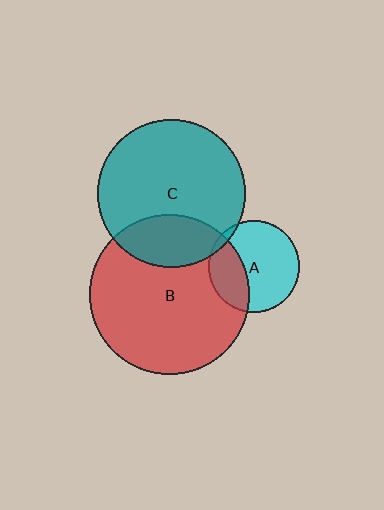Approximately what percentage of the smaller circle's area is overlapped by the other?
Approximately 30%.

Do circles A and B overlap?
Yes.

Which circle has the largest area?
Circle B (red).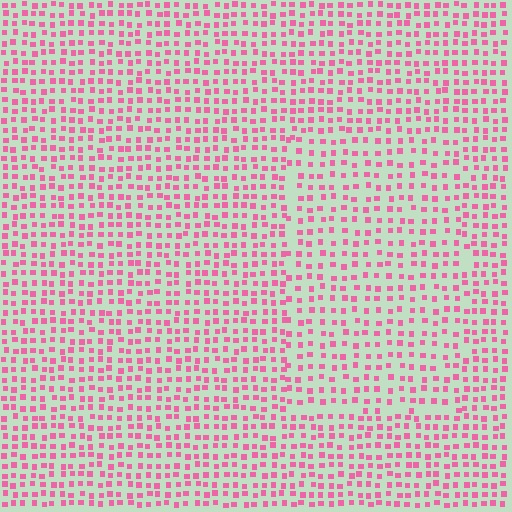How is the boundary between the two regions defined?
The boundary is defined by a change in element density (approximately 1.4x ratio). All elements are the same color, size, and shape.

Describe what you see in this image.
The image contains small pink elements arranged at two different densities. A rectangle-shaped region is visible where the elements are less densely packed than the surrounding area.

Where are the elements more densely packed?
The elements are more densely packed outside the rectangle boundary.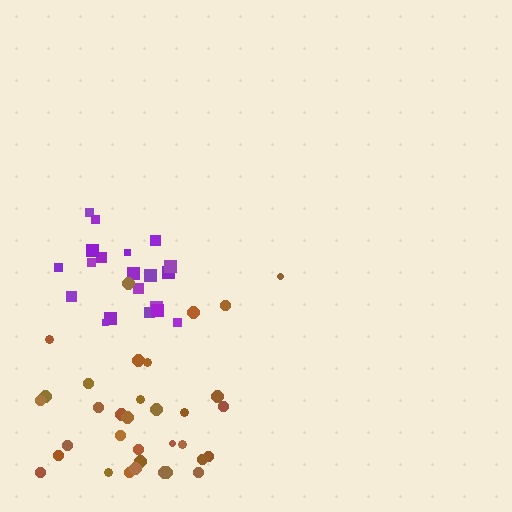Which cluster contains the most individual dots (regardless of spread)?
Brown (34).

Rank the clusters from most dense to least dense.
purple, brown.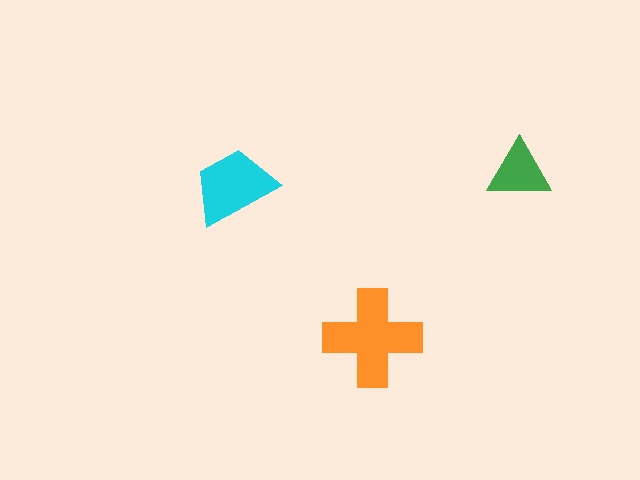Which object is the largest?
The orange cross.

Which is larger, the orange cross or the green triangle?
The orange cross.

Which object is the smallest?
The green triangle.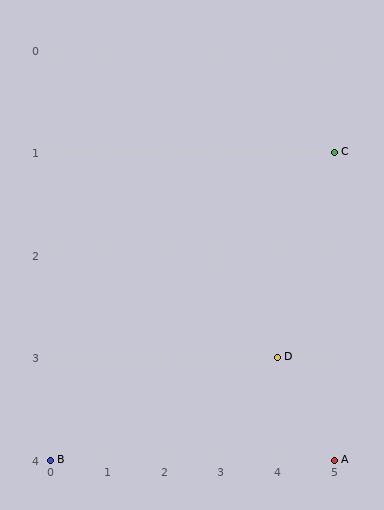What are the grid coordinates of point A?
Point A is at grid coordinates (5, 4).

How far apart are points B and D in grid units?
Points B and D are 4 columns and 1 row apart (about 4.1 grid units diagonally).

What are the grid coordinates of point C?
Point C is at grid coordinates (5, 1).